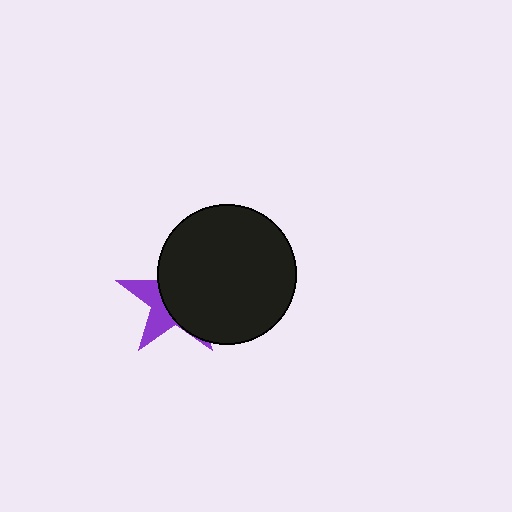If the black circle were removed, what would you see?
You would see the complete purple star.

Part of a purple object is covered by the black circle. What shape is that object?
It is a star.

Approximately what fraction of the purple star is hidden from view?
Roughly 66% of the purple star is hidden behind the black circle.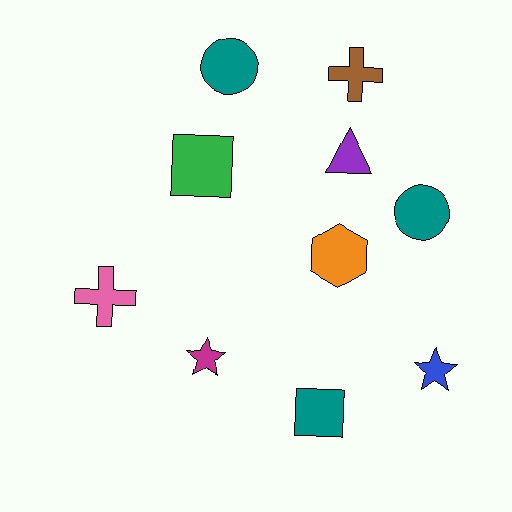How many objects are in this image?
There are 10 objects.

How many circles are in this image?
There are 2 circles.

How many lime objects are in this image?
There are no lime objects.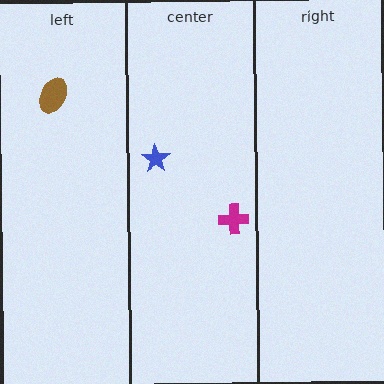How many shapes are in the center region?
2.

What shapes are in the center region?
The blue star, the magenta cross.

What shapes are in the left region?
The brown ellipse.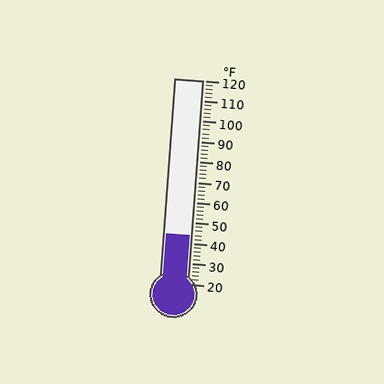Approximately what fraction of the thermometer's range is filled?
The thermometer is filled to approximately 25% of its range.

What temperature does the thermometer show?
The thermometer shows approximately 44°F.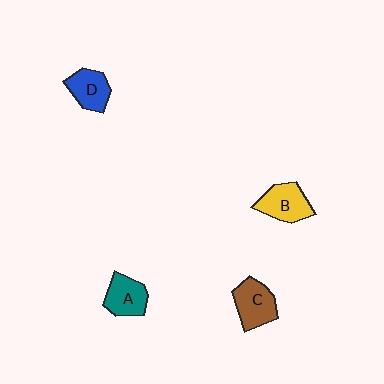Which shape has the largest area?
Shape B (yellow).